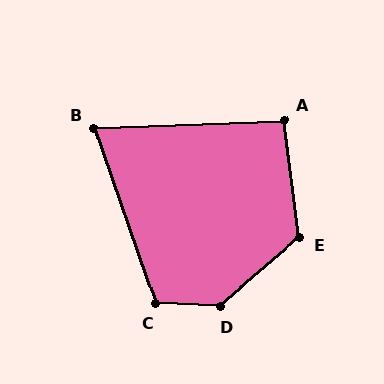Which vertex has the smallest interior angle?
B, at approximately 73 degrees.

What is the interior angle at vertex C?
Approximately 112 degrees (obtuse).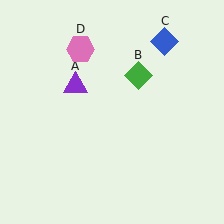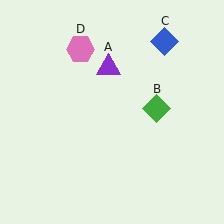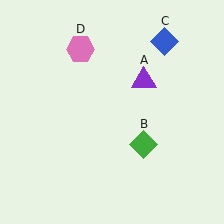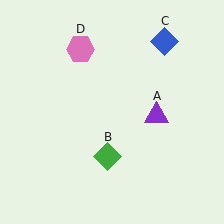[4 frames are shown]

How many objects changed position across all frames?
2 objects changed position: purple triangle (object A), green diamond (object B).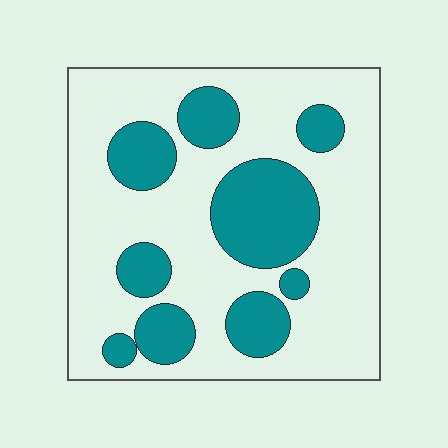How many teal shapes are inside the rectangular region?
9.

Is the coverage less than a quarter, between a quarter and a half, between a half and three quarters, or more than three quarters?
Between a quarter and a half.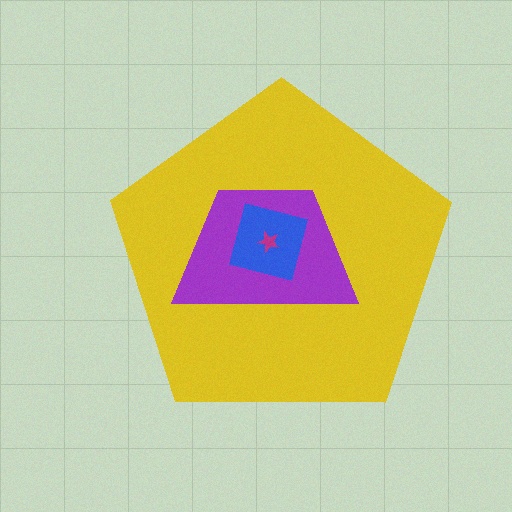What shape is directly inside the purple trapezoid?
The blue square.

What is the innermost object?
The magenta star.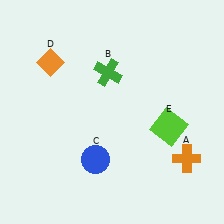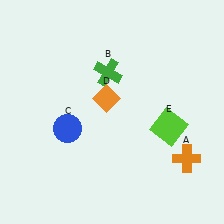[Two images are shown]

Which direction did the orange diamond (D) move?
The orange diamond (D) moved right.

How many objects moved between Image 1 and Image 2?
2 objects moved between the two images.